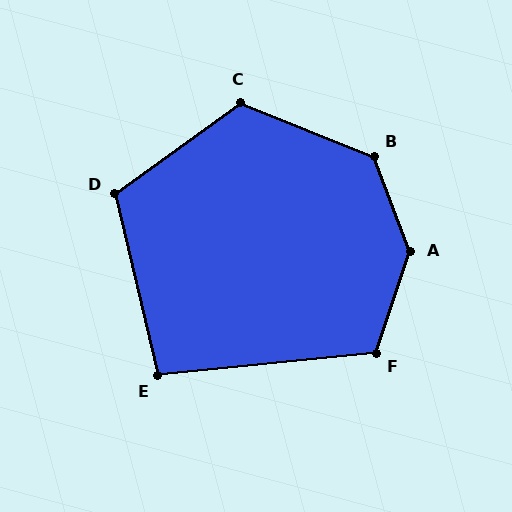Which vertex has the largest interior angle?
A, at approximately 140 degrees.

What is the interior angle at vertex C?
Approximately 122 degrees (obtuse).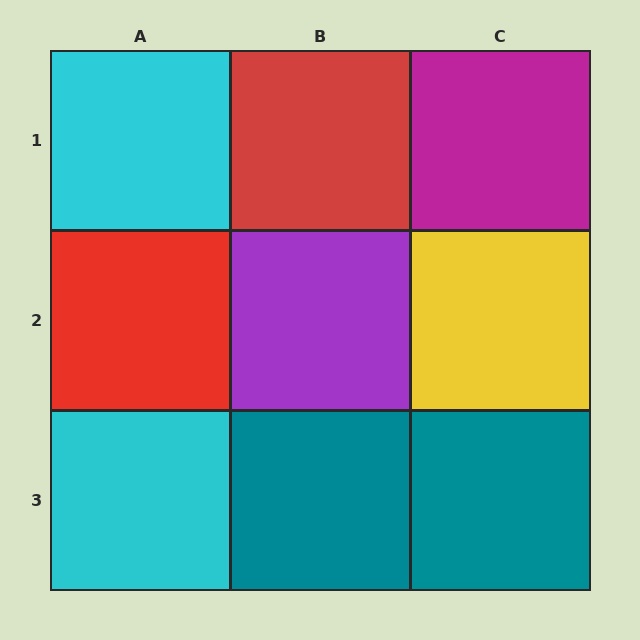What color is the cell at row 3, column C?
Teal.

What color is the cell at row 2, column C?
Yellow.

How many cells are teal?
2 cells are teal.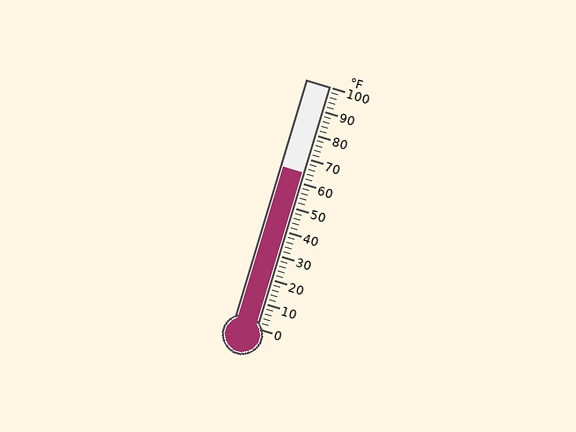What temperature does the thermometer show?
The thermometer shows approximately 64°F.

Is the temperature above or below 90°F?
The temperature is below 90°F.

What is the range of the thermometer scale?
The thermometer scale ranges from 0°F to 100°F.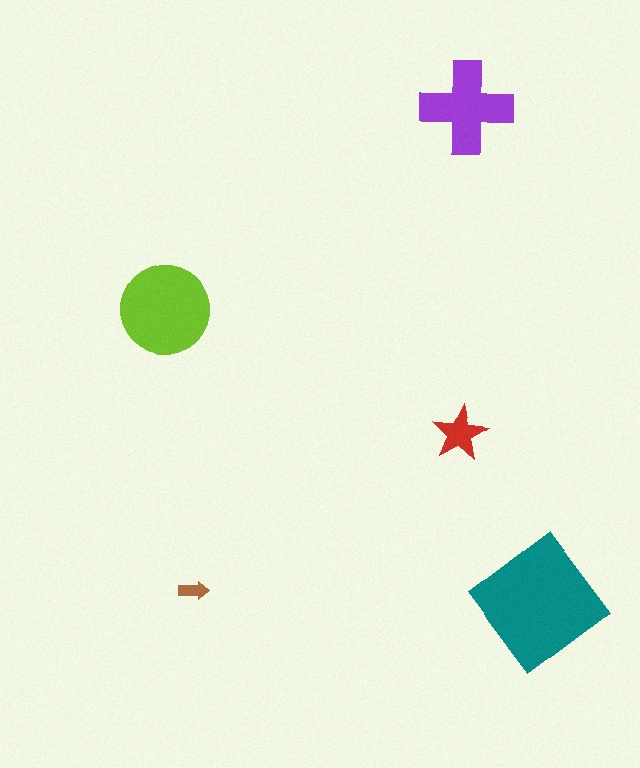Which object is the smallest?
The brown arrow.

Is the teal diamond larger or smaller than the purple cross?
Larger.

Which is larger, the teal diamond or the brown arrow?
The teal diamond.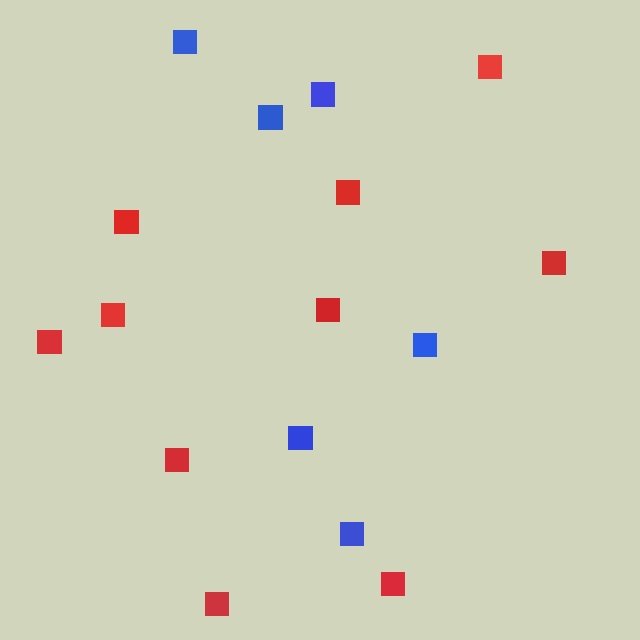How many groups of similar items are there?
There are 2 groups: one group of red squares (10) and one group of blue squares (6).